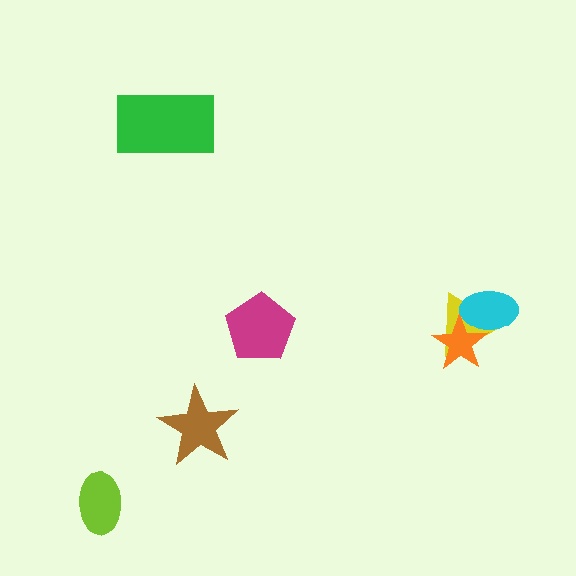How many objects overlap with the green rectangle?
0 objects overlap with the green rectangle.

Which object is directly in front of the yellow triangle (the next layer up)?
The orange star is directly in front of the yellow triangle.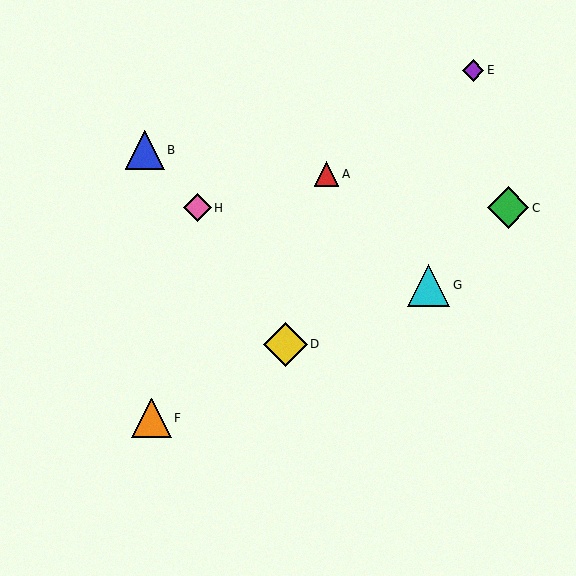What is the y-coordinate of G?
Object G is at y≈285.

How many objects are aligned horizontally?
2 objects (C, H) are aligned horizontally.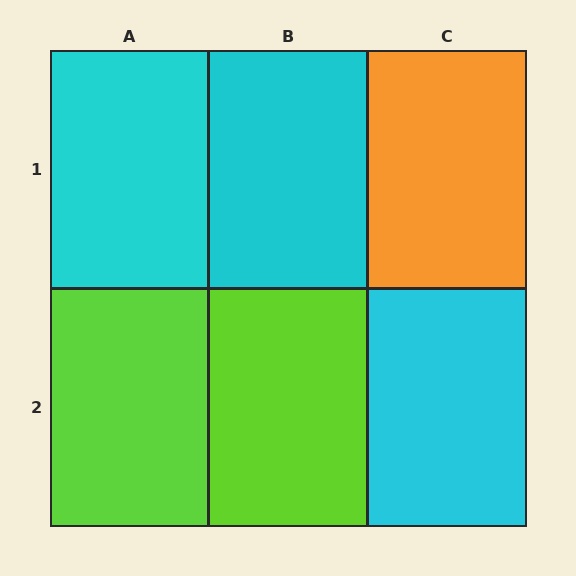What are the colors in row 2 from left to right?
Lime, lime, cyan.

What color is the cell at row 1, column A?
Cyan.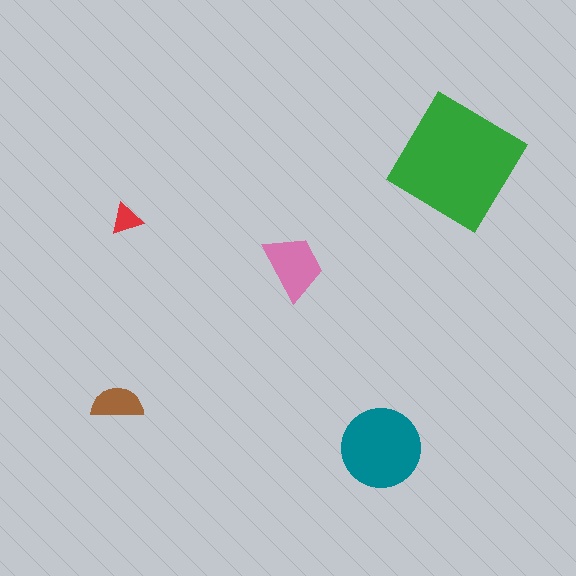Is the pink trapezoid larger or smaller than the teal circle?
Smaller.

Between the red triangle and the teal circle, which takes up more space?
The teal circle.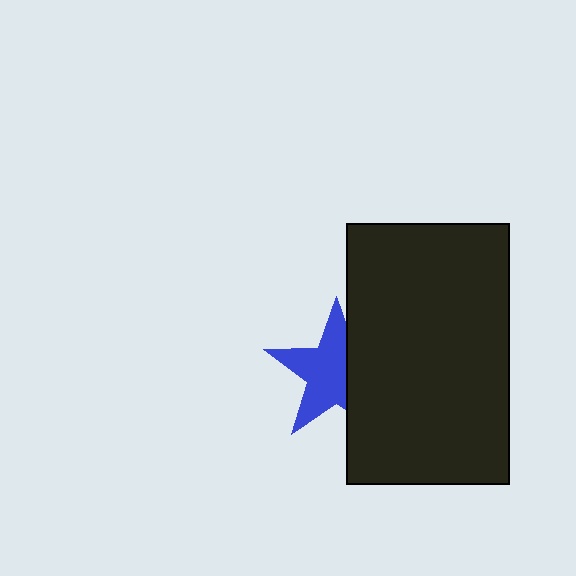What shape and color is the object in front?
The object in front is a black rectangle.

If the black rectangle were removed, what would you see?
You would see the complete blue star.